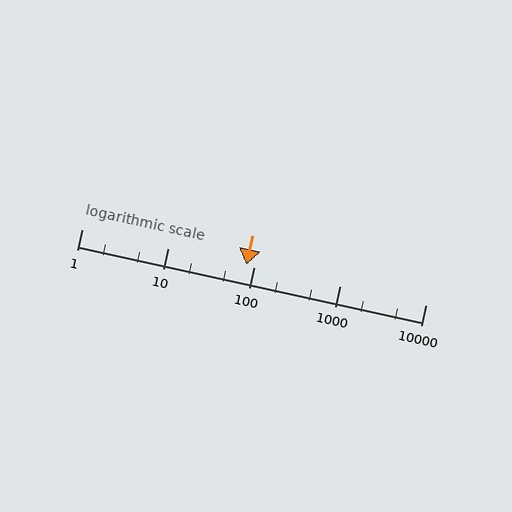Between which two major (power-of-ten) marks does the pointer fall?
The pointer is between 10 and 100.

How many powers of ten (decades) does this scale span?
The scale spans 4 decades, from 1 to 10000.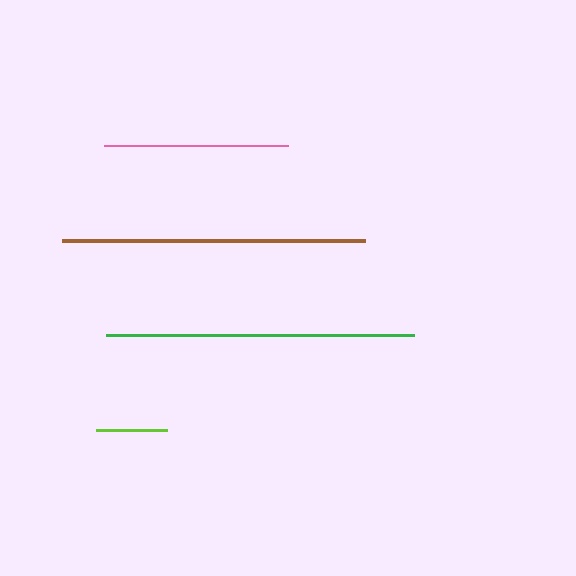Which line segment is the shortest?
The lime line is the shortest at approximately 70 pixels.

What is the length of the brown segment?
The brown segment is approximately 303 pixels long.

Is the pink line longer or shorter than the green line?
The green line is longer than the pink line.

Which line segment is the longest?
The green line is the longest at approximately 307 pixels.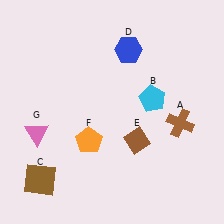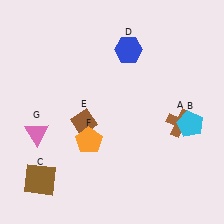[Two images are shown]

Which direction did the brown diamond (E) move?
The brown diamond (E) moved left.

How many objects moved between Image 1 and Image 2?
2 objects moved between the two images.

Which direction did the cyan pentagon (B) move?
The cyan pentagon (B) moved right.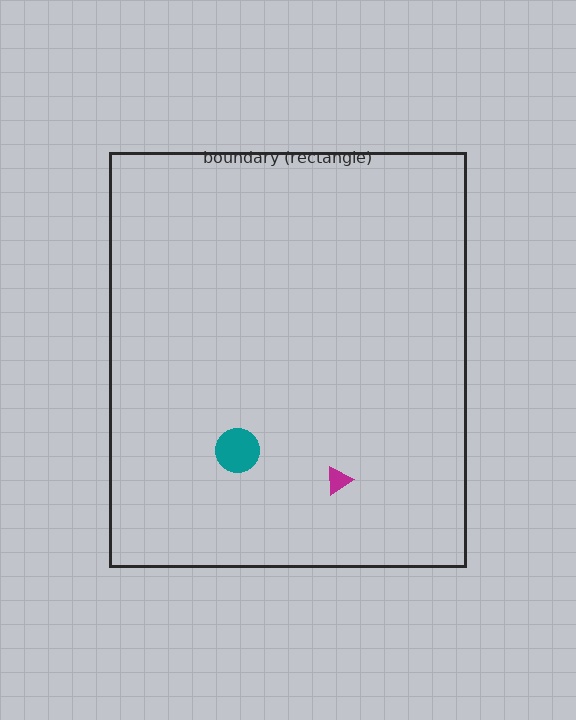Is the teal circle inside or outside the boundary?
Inside.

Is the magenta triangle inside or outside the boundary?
Inside.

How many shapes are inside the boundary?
2 inside, 0 outside.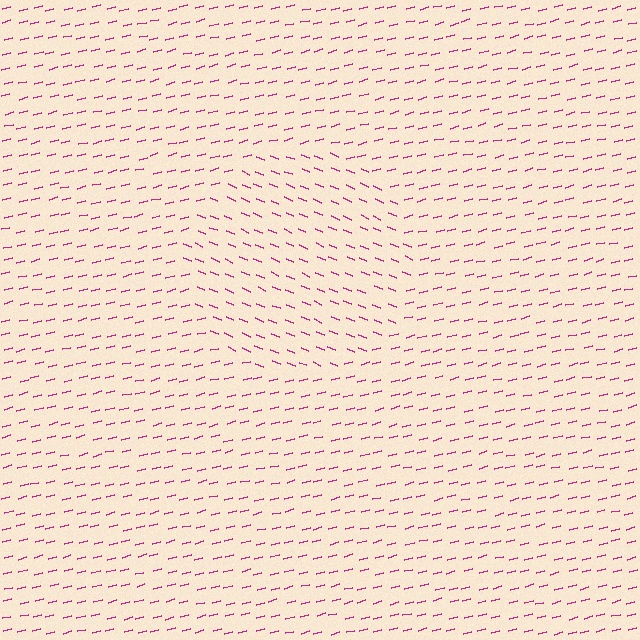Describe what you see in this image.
The image is filled with small magenta line segments. A circle region in the image has lines oriented differently from the surrounding lines, creating a visible texture boundary.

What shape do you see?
I see a circle.